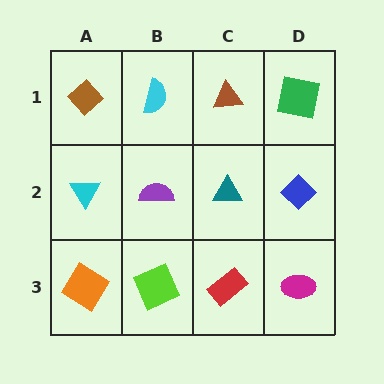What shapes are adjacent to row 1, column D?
A blue diamond (row 2, column D), a brown triangle (row 1, column C).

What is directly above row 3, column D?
A blue diamond.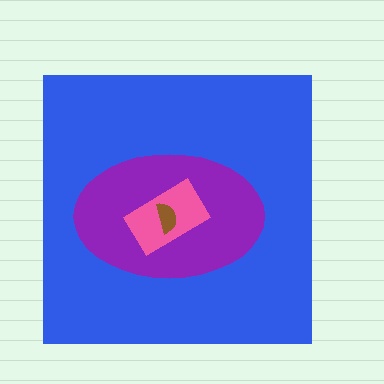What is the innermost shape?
The brown semicircle.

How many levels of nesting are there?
4.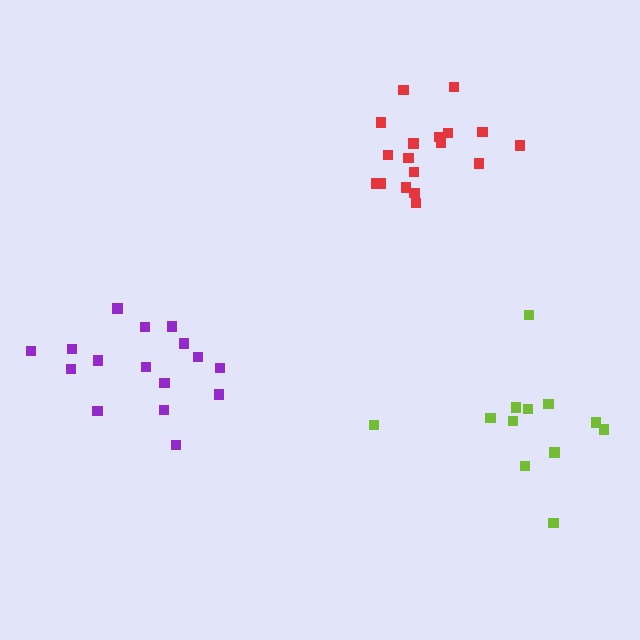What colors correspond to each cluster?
The clusters are colored: lime, purple, red.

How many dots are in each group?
Group 1: 12 dots, Group 2: 16 dots, Group 3: 18 dots (46 total).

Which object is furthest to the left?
The purple cluster is leftmost.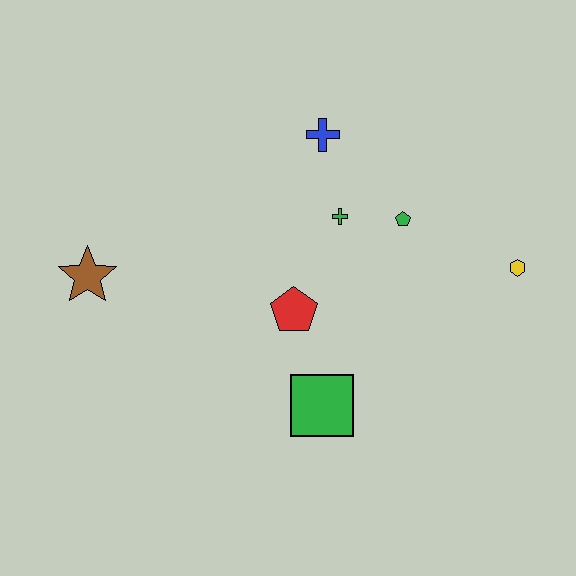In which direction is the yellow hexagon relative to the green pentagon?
The yellow hexagon is to the right of the green pentagon.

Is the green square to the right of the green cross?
No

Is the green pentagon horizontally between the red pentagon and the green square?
No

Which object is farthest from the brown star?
The yellow hexagon is farthest from the brown star.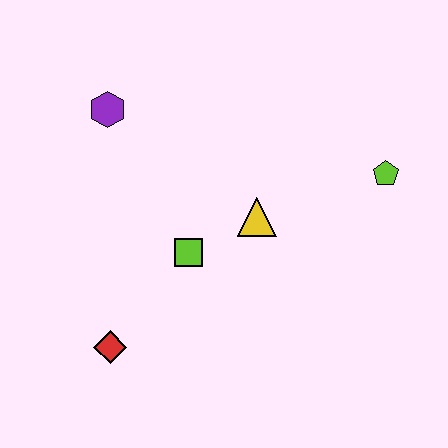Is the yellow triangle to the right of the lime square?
Yes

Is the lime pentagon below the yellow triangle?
No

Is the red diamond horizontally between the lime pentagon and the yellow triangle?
No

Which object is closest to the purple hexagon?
The lime square is closest to the purple hexagon.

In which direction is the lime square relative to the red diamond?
The lime square is above the red diamond.